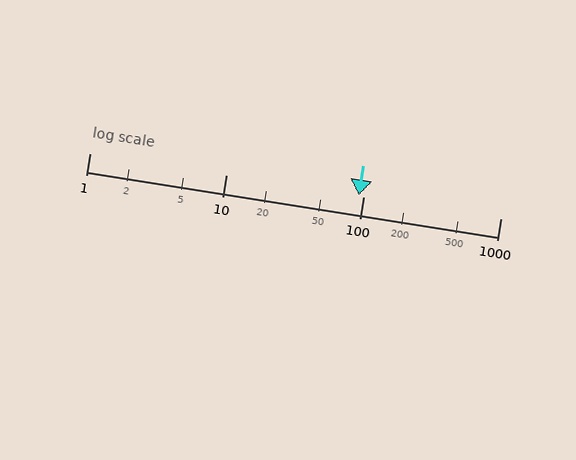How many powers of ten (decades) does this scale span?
The scale spans 3 decades, from 1 to 1000.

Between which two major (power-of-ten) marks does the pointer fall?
The pointer is between 10 and 100.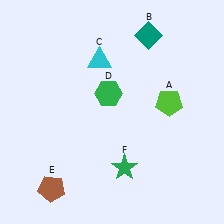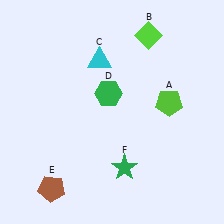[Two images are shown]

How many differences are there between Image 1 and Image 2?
There is 1 difference between the two images.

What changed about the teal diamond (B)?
In Image 1, B is teal. In Image 2, it changed to lime.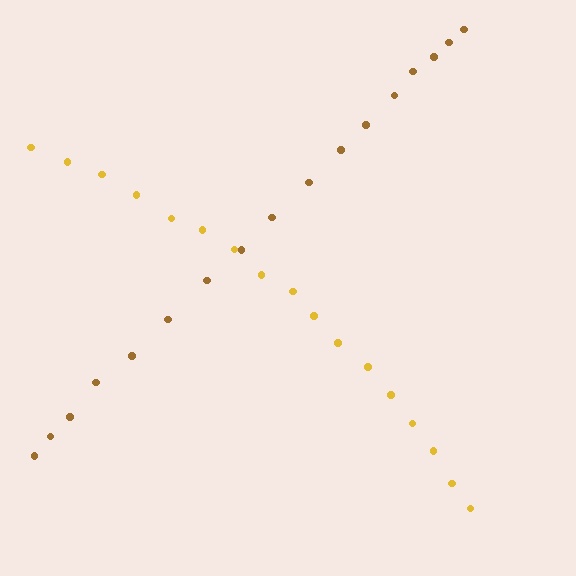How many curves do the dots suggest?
There are 2 distinct paths.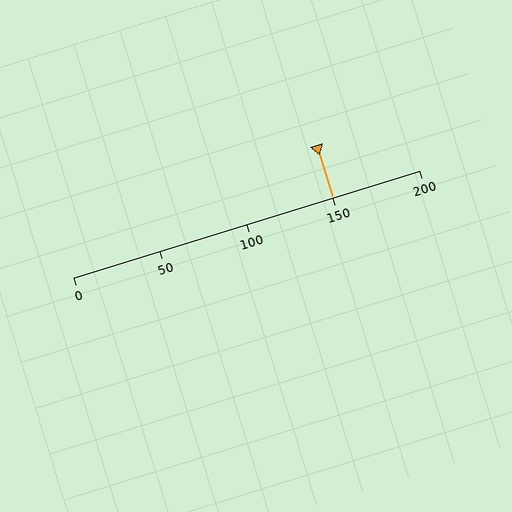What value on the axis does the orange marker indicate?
The marker indicates approximately 150.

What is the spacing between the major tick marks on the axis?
The major ticks are spaced 50 apart.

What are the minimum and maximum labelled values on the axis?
The axis runs from 0 to 200.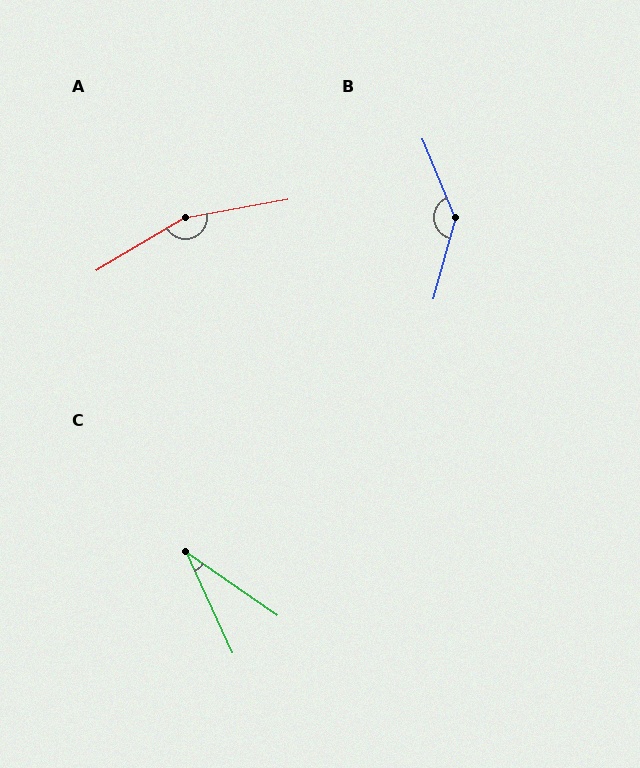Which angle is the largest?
A, at approximately 160 degrees.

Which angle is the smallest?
C, at approximately 30 degrees.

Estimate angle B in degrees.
Approximately 142 degrees.